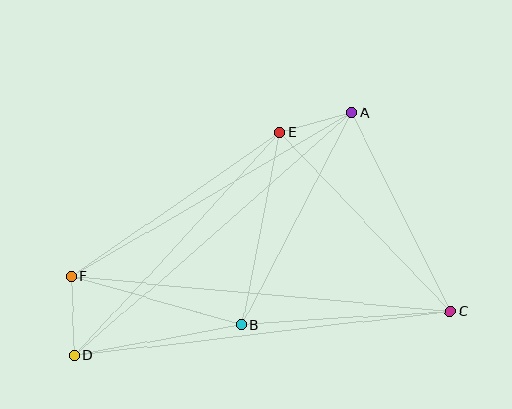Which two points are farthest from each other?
Points C and F are farthest from each other.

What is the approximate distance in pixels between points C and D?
The distance between C and D is approximately 378 pixels.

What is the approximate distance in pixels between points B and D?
The distance between B and D is approximately 170 pixels.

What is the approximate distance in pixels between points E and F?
The distance between E and F is approximately 254 pixels.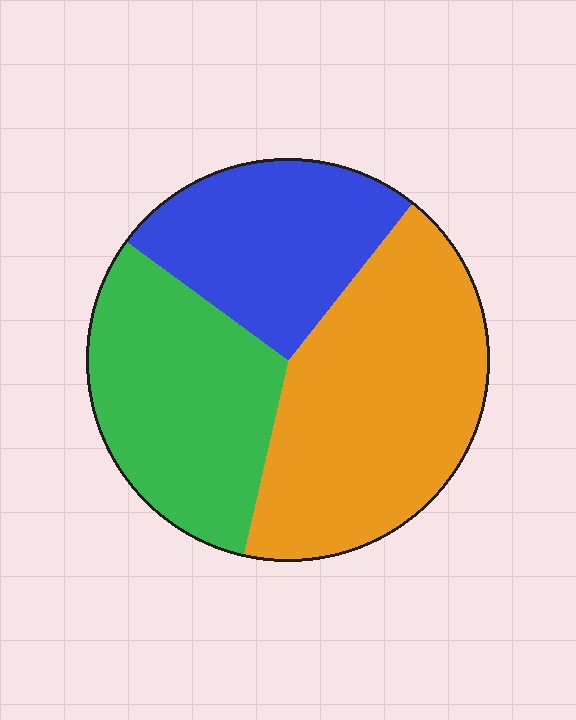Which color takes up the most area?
Orange, at roughly 45%.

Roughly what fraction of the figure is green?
Green takes up about one third (1/3) of the figure.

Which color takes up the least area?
Blue, at roughly 25%.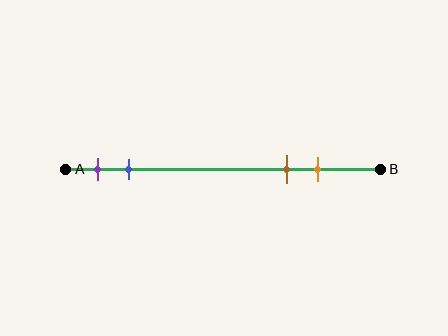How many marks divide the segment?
There are 4 marks dividing the segment.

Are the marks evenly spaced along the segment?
No, the marks are not evenly spaced.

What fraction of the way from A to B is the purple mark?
The purple mark is approximately 10% (0.1) of the way from A to B.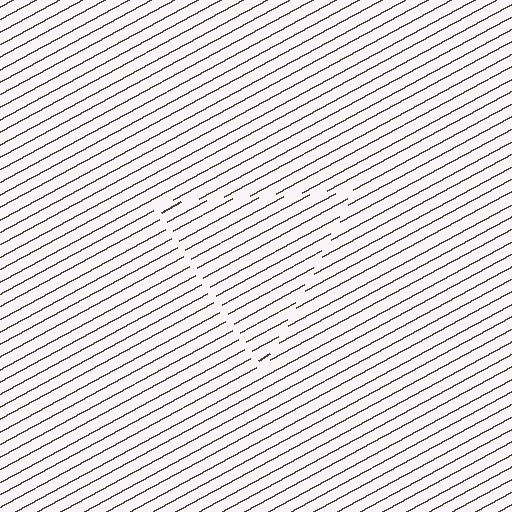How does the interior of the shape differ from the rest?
The interior of the shape contains the same grating, shifted by half a period — the contour is defined by the phase discontinuity where line-ends from the inner and outer gratings abut.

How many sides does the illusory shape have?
3 sides — the line-ends trace a triangle.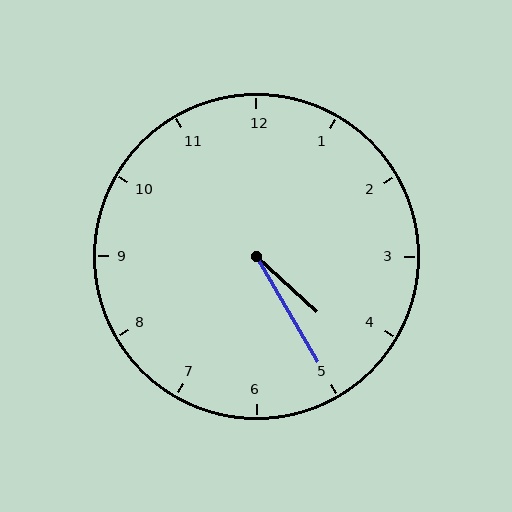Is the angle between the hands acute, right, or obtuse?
It is acute.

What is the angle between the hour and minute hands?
Approximately 18 degrees.